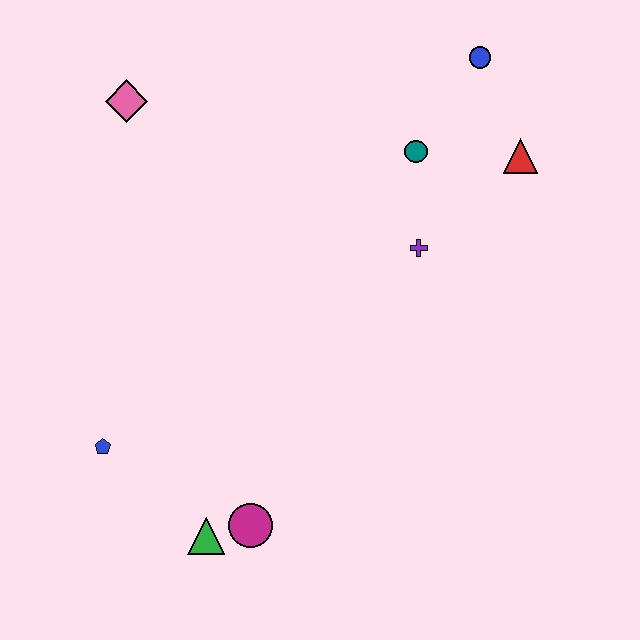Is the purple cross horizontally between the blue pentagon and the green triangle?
No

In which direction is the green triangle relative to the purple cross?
The green triangle is below the purple cross.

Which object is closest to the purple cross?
The teal circle is closest to the purple cross.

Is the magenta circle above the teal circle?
No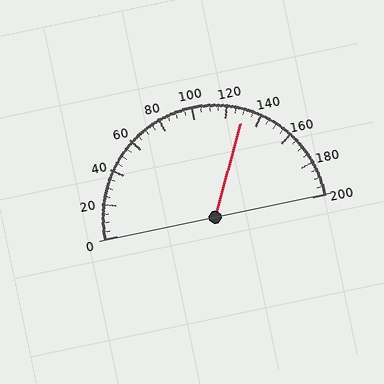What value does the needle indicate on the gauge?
The needle indicates approximately 130.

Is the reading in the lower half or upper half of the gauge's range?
The reading is in the upper half of the range (0 to 200).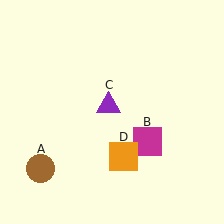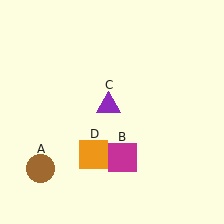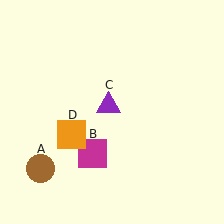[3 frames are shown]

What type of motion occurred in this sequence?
The magenta square (object B), orange square (object D) rotated clockwise around the center of the scene.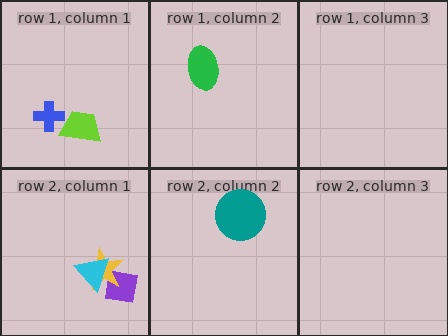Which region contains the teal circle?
The row 2, column 2 region.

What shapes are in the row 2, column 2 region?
The teal circle.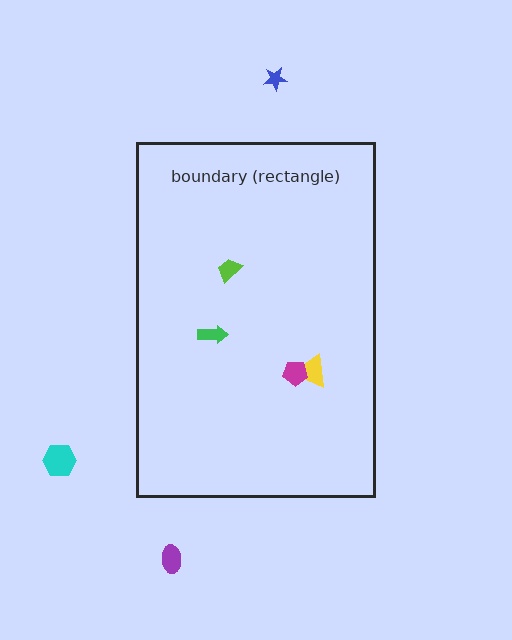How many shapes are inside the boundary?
4 inside, 3 outside.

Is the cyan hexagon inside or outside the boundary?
Outside.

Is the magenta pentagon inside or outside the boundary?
Inside.